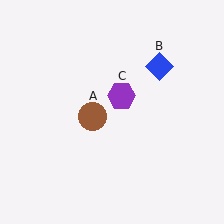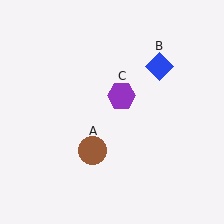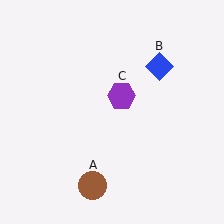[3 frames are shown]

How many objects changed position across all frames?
1 object changed position: brown circle (object A).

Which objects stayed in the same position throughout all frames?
Blue diamond (object B) and purple hexagon (object C) remained stationary.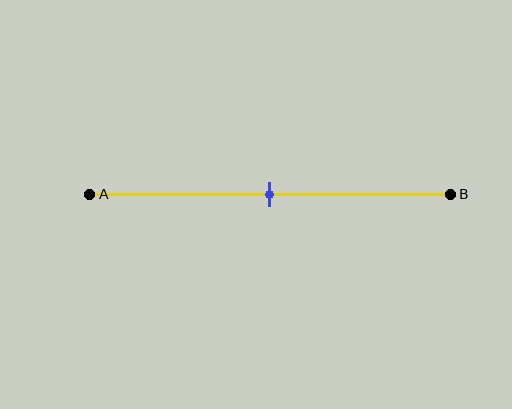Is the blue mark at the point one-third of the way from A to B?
No, the mark is at about 50% from A, not at the 33% one-third point.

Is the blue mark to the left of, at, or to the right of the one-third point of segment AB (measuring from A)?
The blue mark is to the right of the one-third point of segment AB.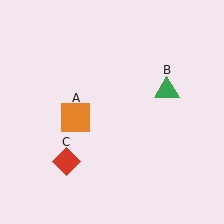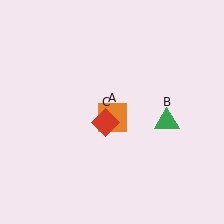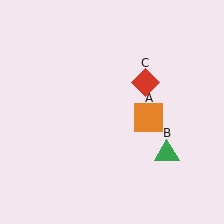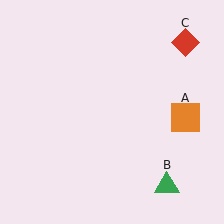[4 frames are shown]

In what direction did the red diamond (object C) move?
The red diamond (object C) moved up and to the right.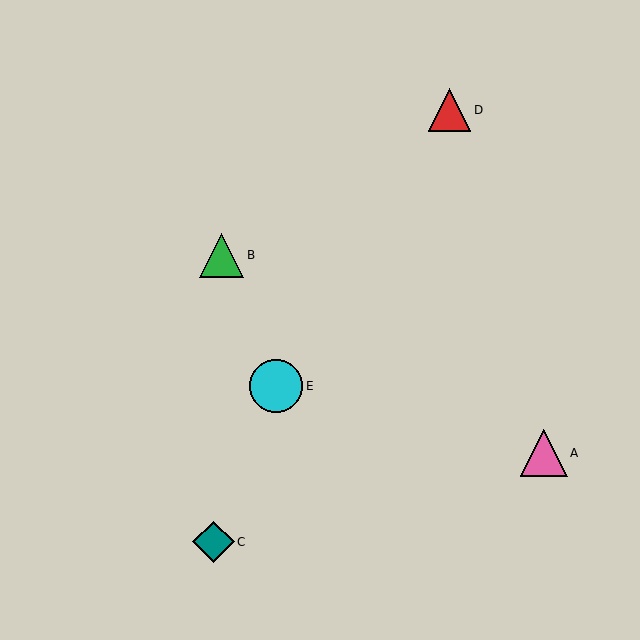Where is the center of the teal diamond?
The center of the teal diamond is at (214, 542).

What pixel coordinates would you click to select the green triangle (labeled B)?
Click at (221, 255) to select the green triangle B.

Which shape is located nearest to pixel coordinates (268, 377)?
The cyan circle (labeled E) at (276, 386) is nearest to that location.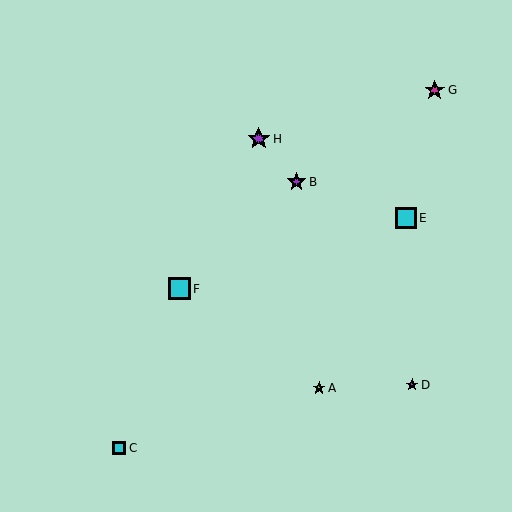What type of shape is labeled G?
Shape G is a magenta star.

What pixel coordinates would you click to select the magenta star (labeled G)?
Click at (435, 90) to select the magenta star G.